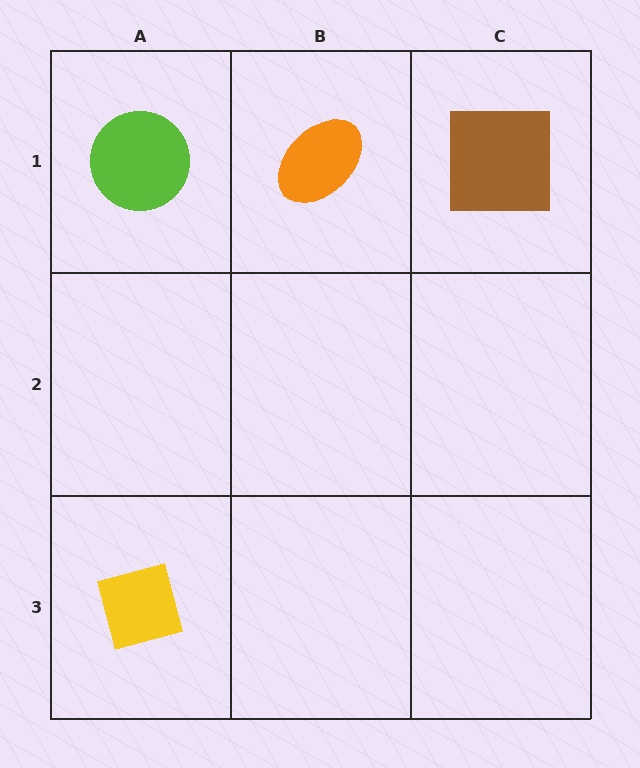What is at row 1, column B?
An orange ellipse.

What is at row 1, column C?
A brown square.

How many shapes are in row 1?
3 shapes.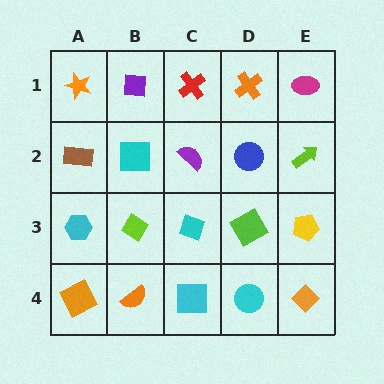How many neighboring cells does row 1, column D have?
3.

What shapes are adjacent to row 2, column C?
A red cross (row 1, column C), a cyan diamond (row 3, column C), a cyan square (row 2, column B), a blue circle (row 2, column D).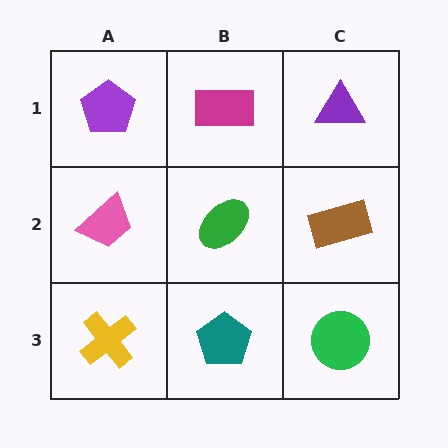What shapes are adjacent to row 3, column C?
A brown rectangle (row 2, column C), a teal pentagon (row 3, column B).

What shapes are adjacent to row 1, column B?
A green ellipse (row 2, column B), a purple pentagon (row 1, column A), a purple triangle (row 1, column C).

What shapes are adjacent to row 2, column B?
A magenta rectangle (row 1, column B), a teal pentagon (row 3, column B), a pink trapezoid (row 2, column A), a brown rectangle (row 2, column C).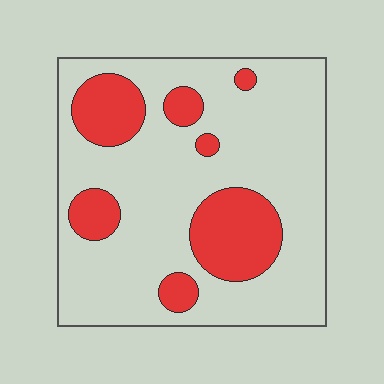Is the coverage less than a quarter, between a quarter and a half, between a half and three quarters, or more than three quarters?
Less than a quarter.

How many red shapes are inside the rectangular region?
7.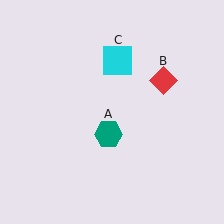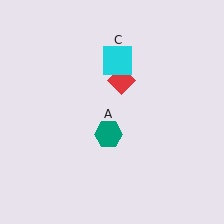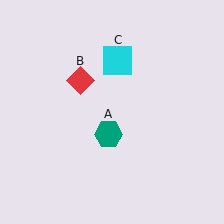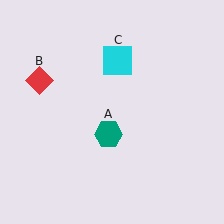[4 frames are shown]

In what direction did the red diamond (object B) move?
The red diamond (object B) moved left.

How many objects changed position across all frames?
1 object changed position: red diamond (object B).